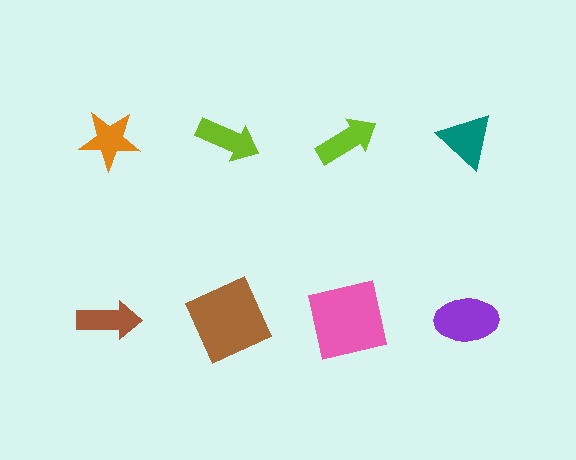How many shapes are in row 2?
4 shapes.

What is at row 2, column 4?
A purple ellipse.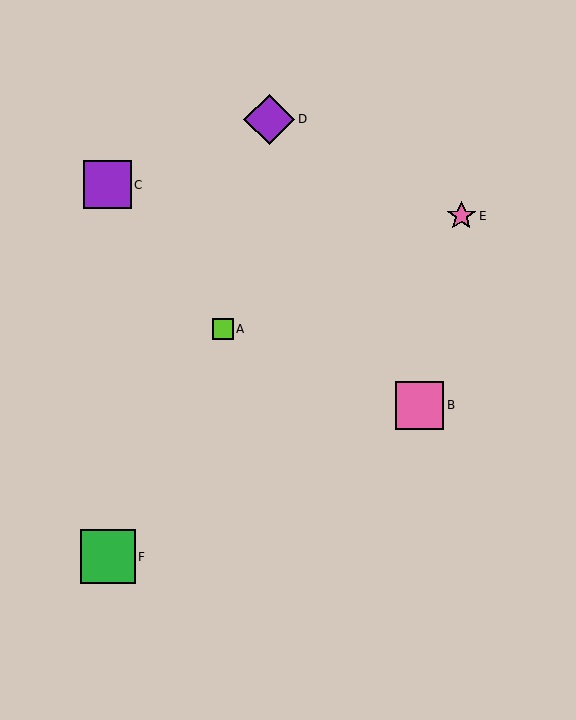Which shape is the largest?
The green square (labeled F) is the largest.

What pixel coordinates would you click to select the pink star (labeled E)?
Click at (461, 216) to select the pink star E.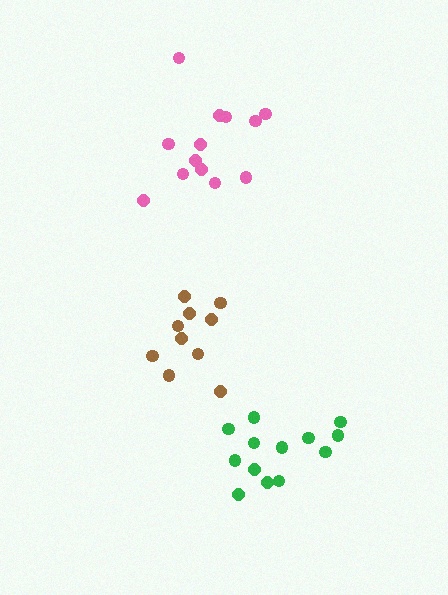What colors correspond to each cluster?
The clusters are colored: brown, pink, green.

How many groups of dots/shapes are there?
There are 3 groups.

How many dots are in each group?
Group 1: 10 dots, Group 2: 13 dots, Group 3: 13 dots (36 total).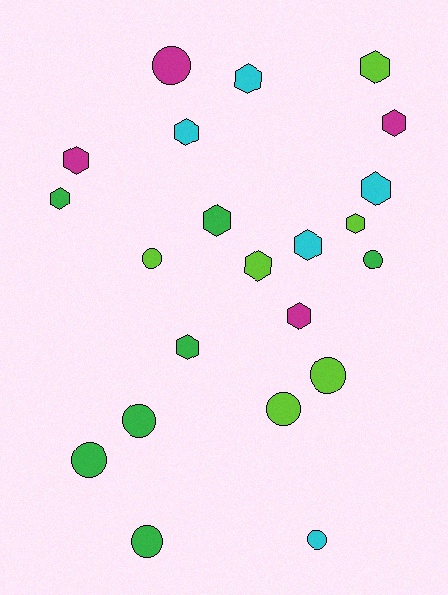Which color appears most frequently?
Green, with 7 objects.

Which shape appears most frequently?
Hexagon, with 13 objects.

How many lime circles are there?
There are 3 lime circles.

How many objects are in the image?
There are 22 objects.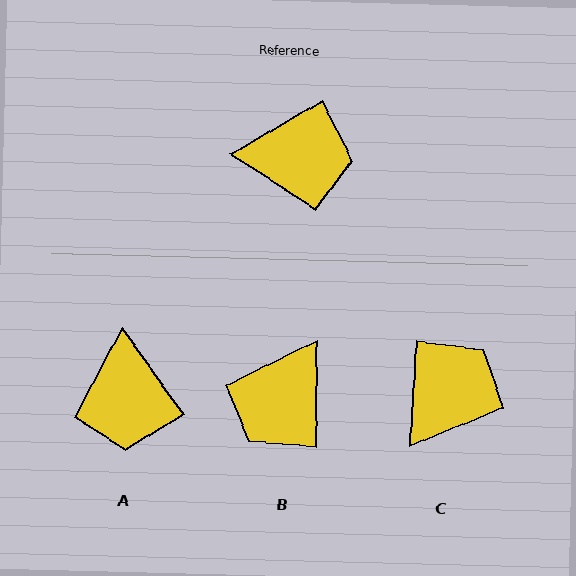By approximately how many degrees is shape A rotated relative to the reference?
Approximately 85 degrees clockwise.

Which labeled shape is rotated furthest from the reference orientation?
B, about 121 degrees away.